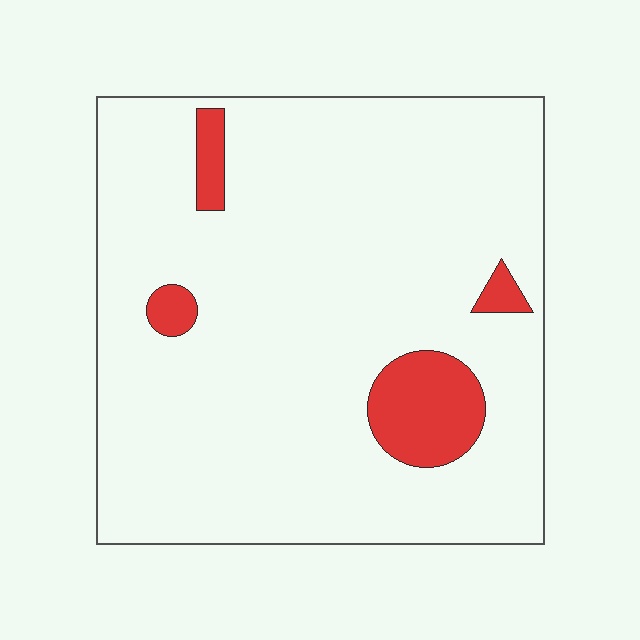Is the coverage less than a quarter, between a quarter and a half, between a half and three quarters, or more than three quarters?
Less than a quarter.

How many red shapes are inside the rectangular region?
4.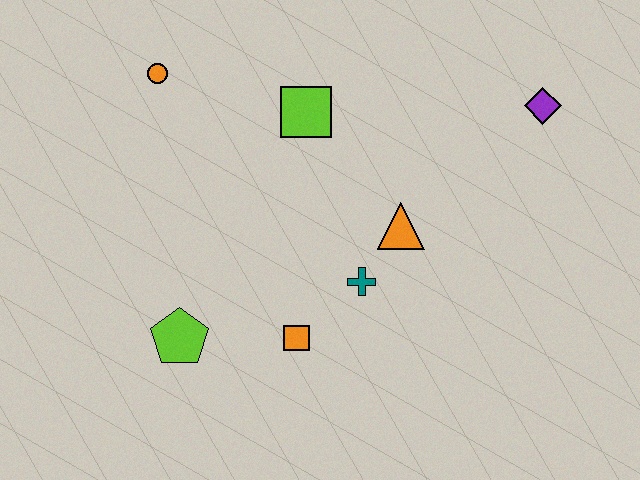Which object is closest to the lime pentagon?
The orange square is closest to the lime pentagon.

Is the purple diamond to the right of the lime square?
Yes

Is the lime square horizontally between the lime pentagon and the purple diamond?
Yes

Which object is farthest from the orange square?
The purple diamond is farthest from the orange square.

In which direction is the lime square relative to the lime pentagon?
The lime square is above the lime pentagon.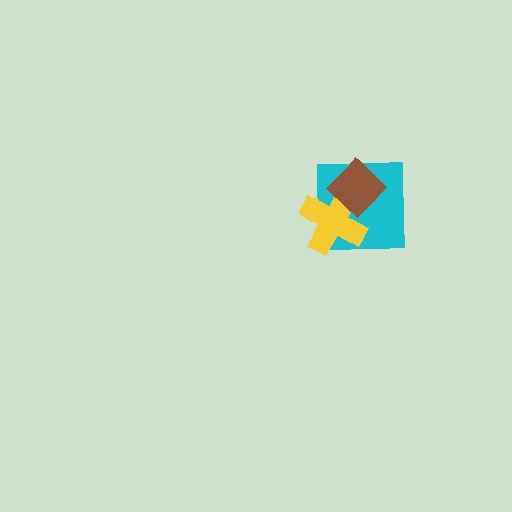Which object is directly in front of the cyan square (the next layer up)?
The yellow cross is directly in front of the cyan square.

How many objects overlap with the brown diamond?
2 objects overlap with the brown diamond.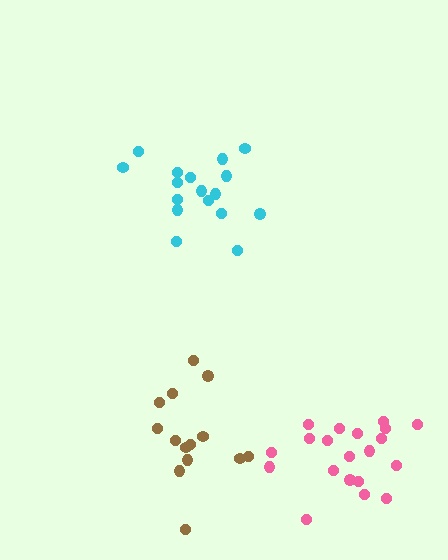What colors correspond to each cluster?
The clusters are colored: cyan, brown, pink.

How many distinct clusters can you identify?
There are 3 distinct clusters.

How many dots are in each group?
Group 1: 17 dots, Group 2: 14 dots, Group 3: 20 dots (51 total).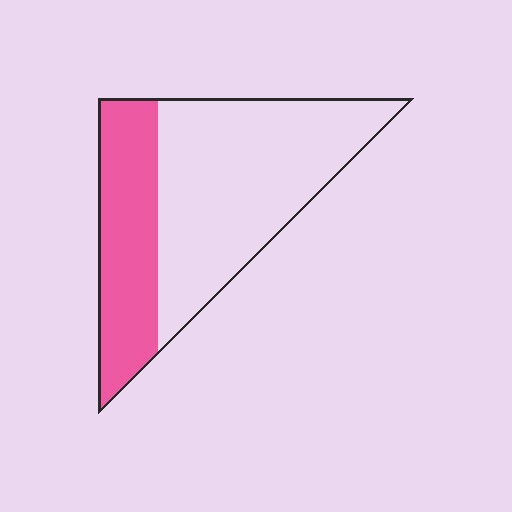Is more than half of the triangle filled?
No.